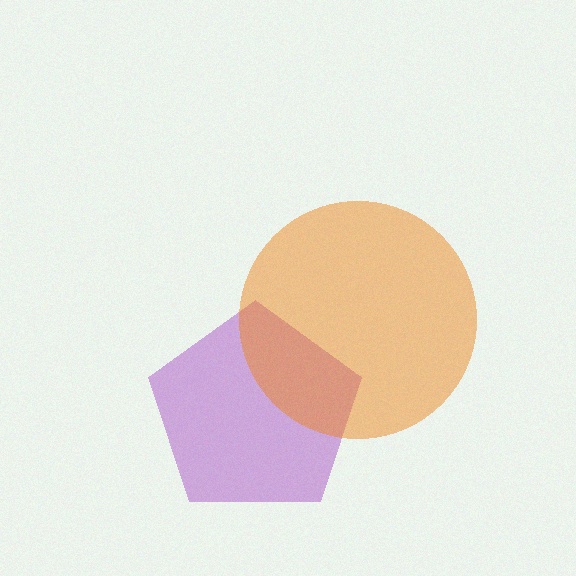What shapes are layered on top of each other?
The layered shapes are: a purple pentagon, an orange circle.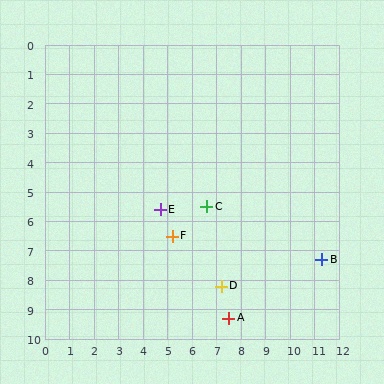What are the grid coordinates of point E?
Point E is at approximately (4.7, 5.6).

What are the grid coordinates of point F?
Point F is at approximately (5.2, 6.5).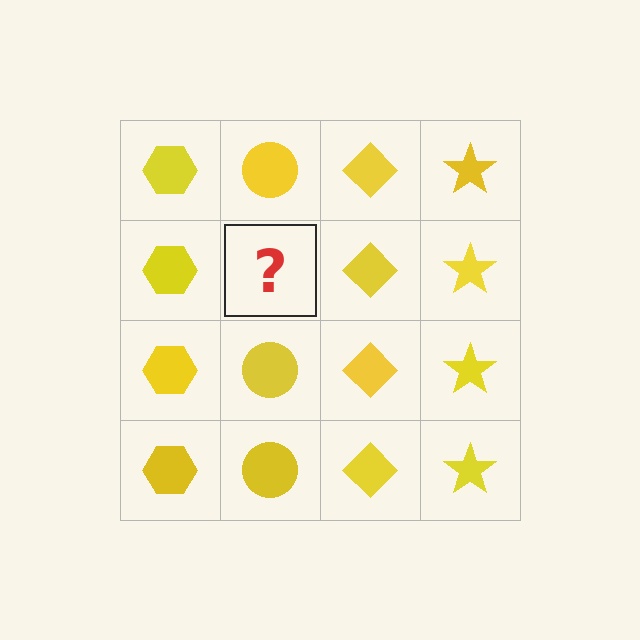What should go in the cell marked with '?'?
The missing cell should contain a yellow circle.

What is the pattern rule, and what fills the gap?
The rule is that each column has a consistent shape. The gap should be filled with a yellow circle.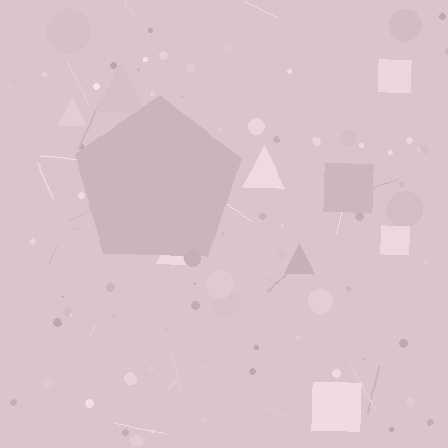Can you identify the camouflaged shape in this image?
The camouflaged shape is a pentagon.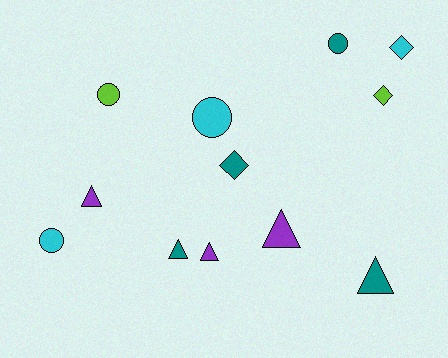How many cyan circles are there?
There are 2 cyan circles.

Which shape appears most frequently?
Triangle, with 5 objects.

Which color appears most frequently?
Teal, with 4 objects.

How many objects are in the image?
There are 12 objects.